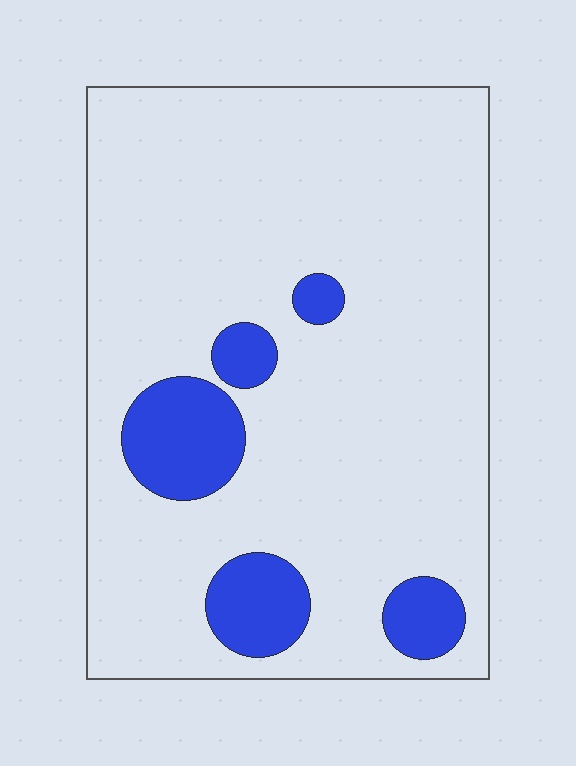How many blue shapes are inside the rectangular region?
5.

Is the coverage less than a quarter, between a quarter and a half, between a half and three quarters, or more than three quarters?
Less than a quarter.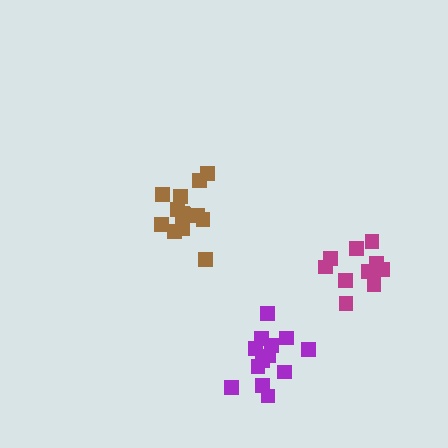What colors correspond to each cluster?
The clusters are colored: brown, magenta, purple.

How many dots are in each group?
Group 1: 13 dots, Group 2: 10 dots, Group 3: 13 dots (36 total).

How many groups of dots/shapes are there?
There are 3 groups.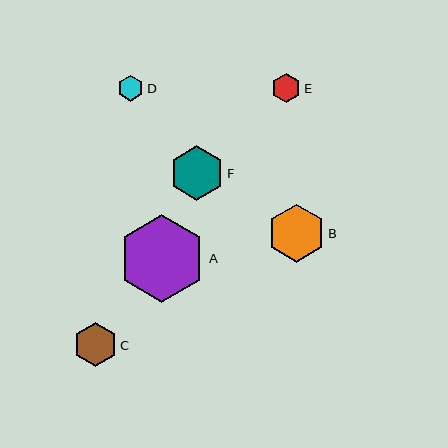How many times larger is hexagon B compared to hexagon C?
Hexagon B is approximately 1.3 times the size of hexagon C.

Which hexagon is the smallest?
Hexagon D is the smallest with a size of approximately 26 pixels.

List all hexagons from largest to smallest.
From largest to smallest: A, B, F, C, E, D.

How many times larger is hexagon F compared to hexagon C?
Hexagon F is approximately 1.2 times the size of hexagon C.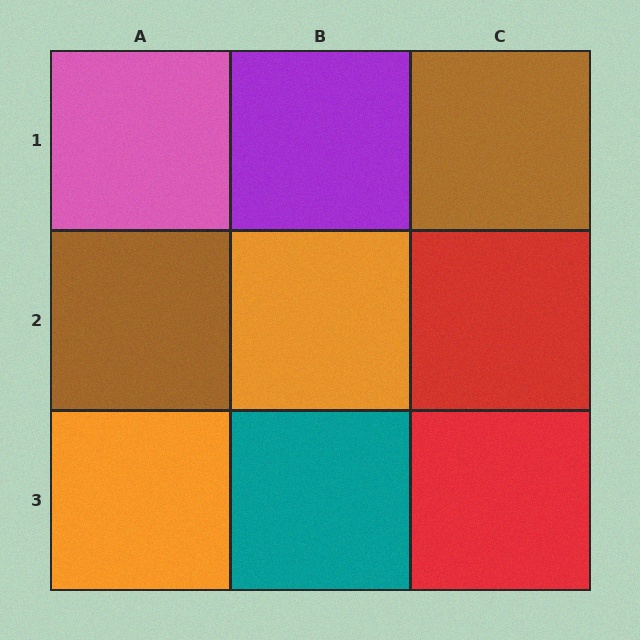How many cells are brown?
2 cells are brown.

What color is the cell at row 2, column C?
Red.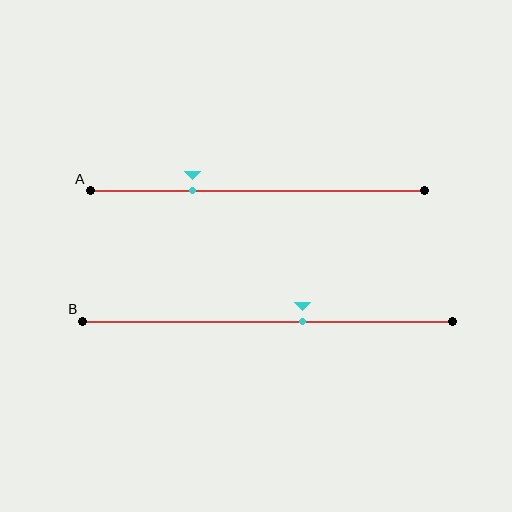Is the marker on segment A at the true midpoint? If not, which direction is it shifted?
No, the marker on segment A is shifted to the left by about 19% of the segment length.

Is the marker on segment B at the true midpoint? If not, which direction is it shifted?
No, the marker on segment B is shifted to the right by about 9% of the segment length.